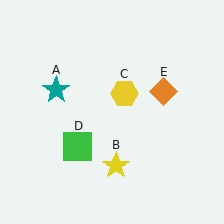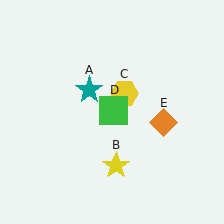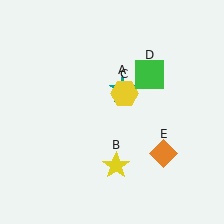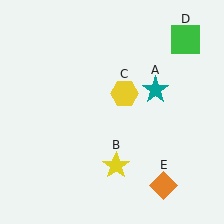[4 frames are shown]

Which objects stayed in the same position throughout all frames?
Yellow star (object B) and yellow hexagon (object C) remained stationary.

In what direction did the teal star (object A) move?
The teal star (object A) moved right.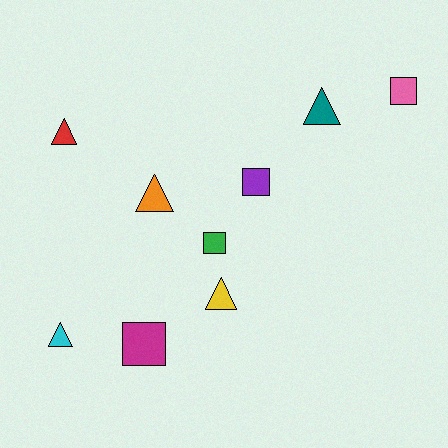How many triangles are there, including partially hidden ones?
There are 5 triangles.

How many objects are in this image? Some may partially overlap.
There are 9 objects.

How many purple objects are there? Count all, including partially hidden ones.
There is 1 purple object.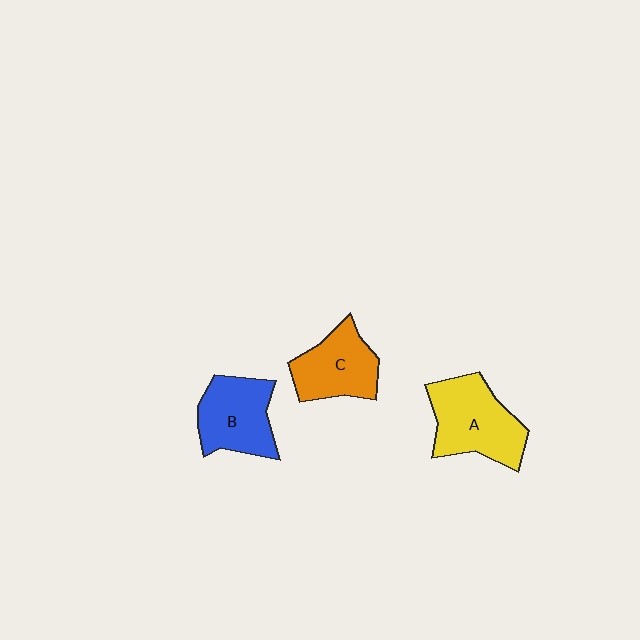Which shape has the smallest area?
Shape C (orange).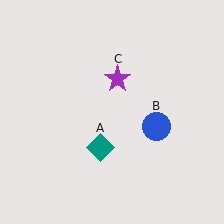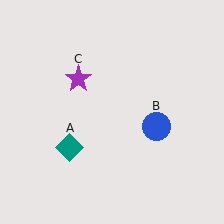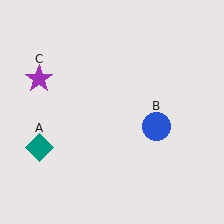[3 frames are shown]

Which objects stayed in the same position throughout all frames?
Blue circle (object B) remained stationary.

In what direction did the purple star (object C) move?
The purple star (object C) moved left.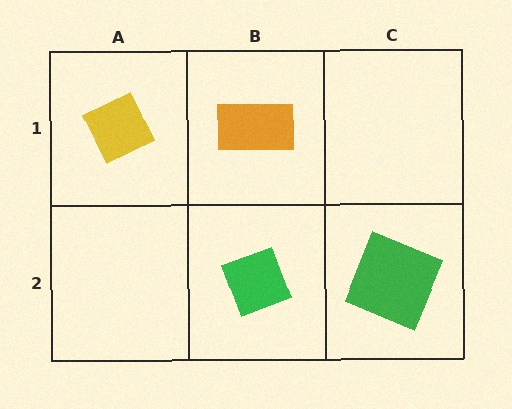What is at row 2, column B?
A green diamond.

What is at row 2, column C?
A green square.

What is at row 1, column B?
An orange rectangle.